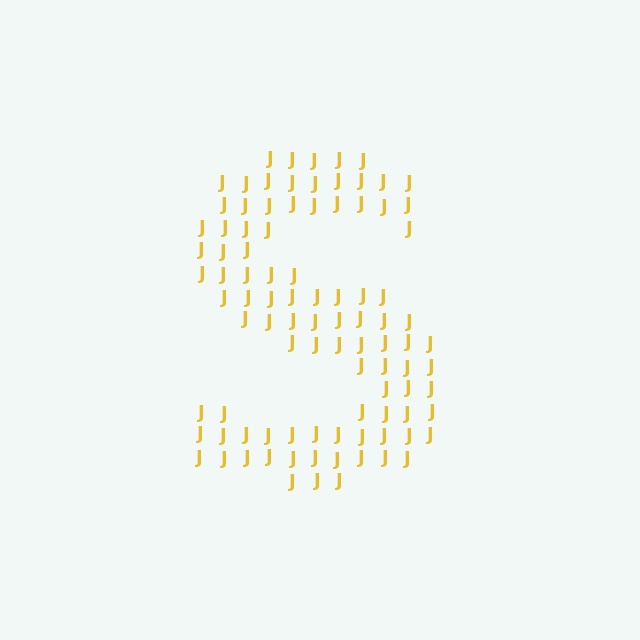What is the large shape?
The large shape is the letter S.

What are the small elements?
The small elements are letter J's.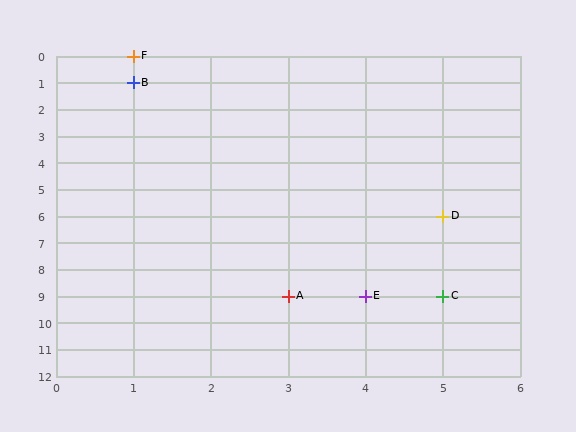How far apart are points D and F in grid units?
Points D and F are 4 columns and 6 rows apart (about 7.2 grid units diagonally).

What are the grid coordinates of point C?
Point C is at grid coordinates (5, 9).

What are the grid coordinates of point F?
Point F is at grid coordinates (1, 0).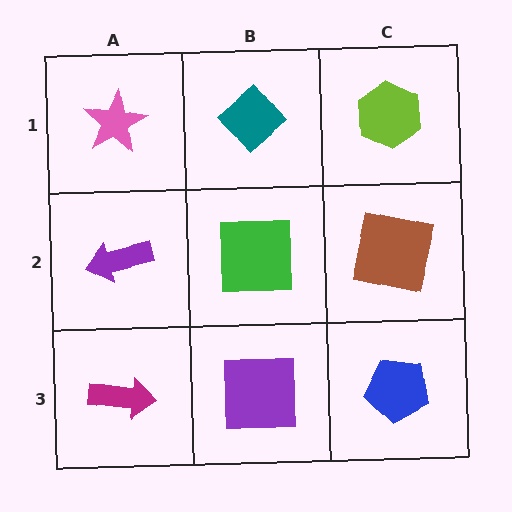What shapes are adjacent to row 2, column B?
A teal diamond (row 1, column B), a purple square (row 3, column B), a purple arrow (row 2, column A), a brown square (row 2, column C).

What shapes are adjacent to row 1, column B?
A green square (row 2, column B), a pink star (row 1, column A), a lime hexagon (row 1, column C).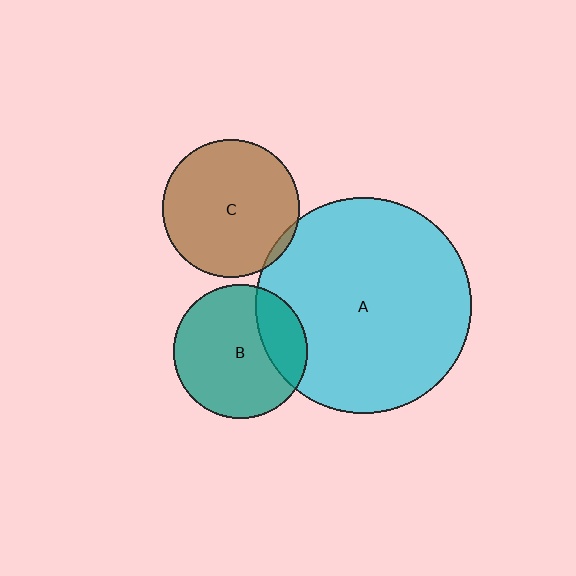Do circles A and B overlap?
Yes.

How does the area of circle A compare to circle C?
Approximately 2.5 times.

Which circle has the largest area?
Circle A (cyan).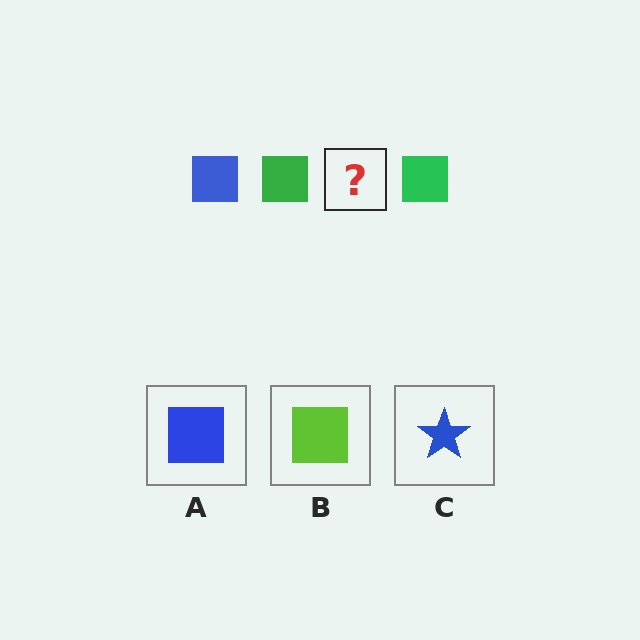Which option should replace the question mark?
Option A.